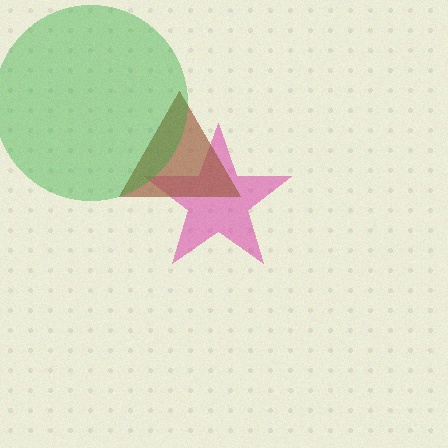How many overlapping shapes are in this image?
There are 3 overlapping shapes in the image.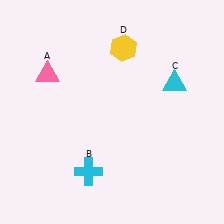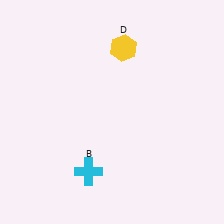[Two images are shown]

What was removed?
The pink triangle (A), the cyan triangle (C) were removed in Image 2.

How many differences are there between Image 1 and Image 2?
There are 2 differences between the two images.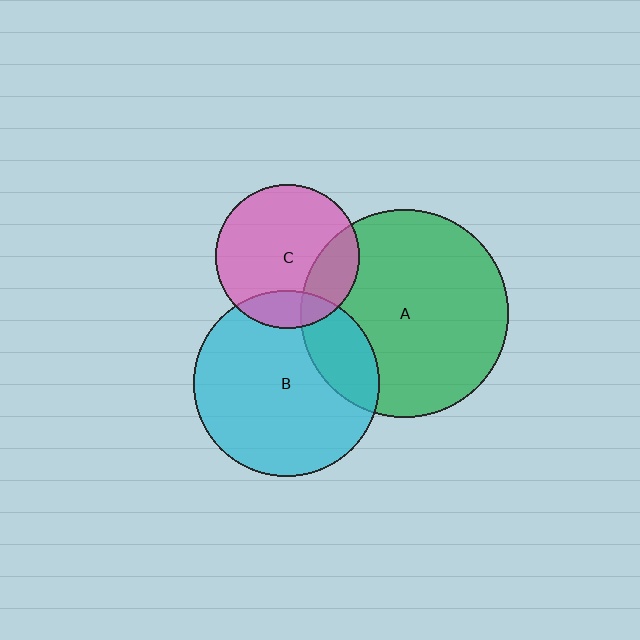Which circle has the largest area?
Circle A (green).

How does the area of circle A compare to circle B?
Approximately 1.2 times.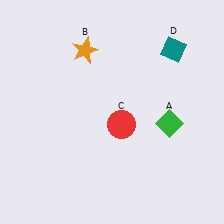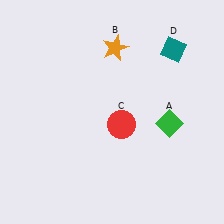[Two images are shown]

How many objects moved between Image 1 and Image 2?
1 object moved between the two images.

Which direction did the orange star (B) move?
The orange star (B) moved right.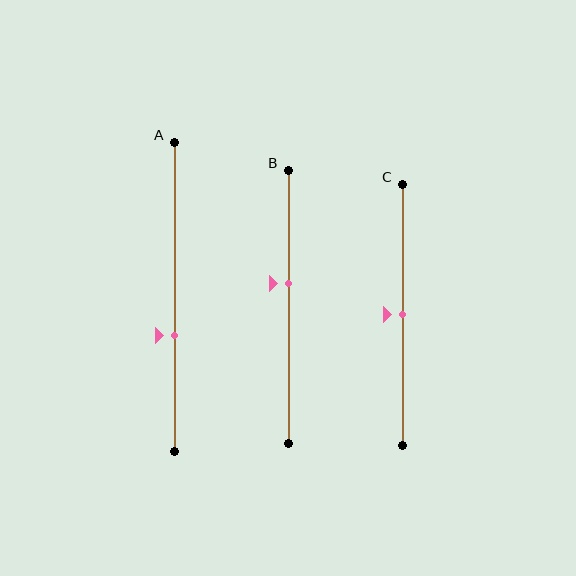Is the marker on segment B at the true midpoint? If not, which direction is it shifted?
No, the marker on segment B is shifted upward by about 8% of the segment length.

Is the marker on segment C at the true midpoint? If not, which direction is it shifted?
Yes, the marker on segment C is at the true midpoint.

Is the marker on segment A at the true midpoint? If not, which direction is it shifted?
No, the marker on segment A is shifted downward by about 13% of the segment length.